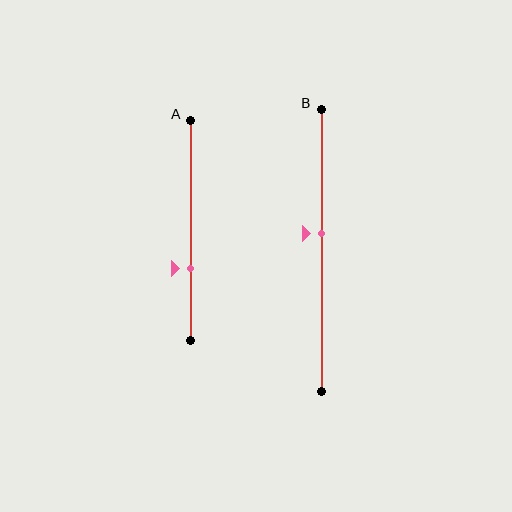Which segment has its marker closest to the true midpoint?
Segment B has its marker closest to the true midpoint.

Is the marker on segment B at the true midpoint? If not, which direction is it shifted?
No, the marker on segment B is shifted upward by about 6% of the segment length.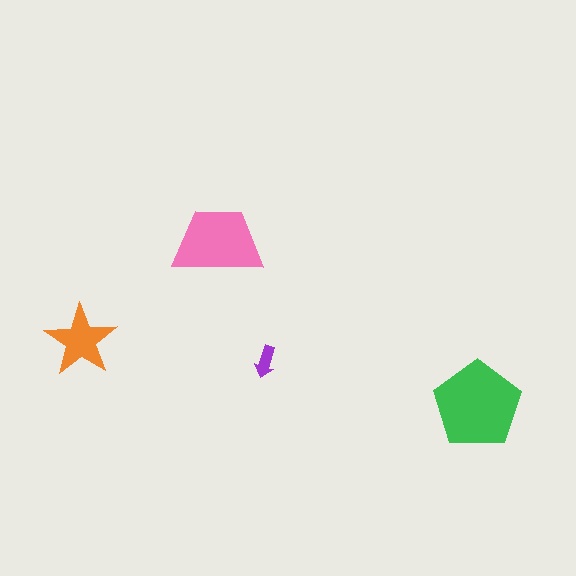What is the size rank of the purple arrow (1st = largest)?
4th.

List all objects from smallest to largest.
The purple arrow, the orange star, the pink trapezoid, the green pentagon.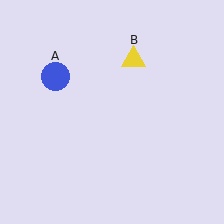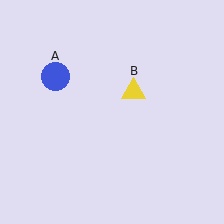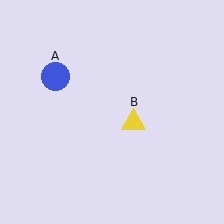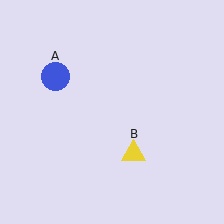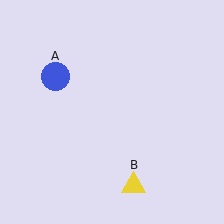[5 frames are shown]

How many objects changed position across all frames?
1 object changed position: yellow triangle (object B).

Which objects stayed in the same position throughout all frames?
Blue circle (object A) remained stationary.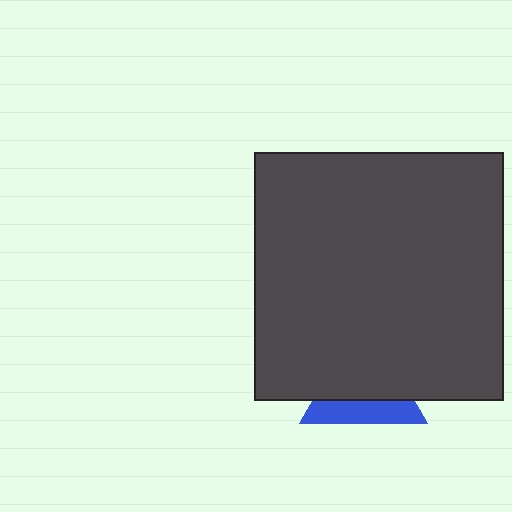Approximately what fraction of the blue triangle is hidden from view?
Roughly 65% of the blue triangle is hidden behind the dark gray square.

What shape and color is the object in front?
The object in front is a dark gray square.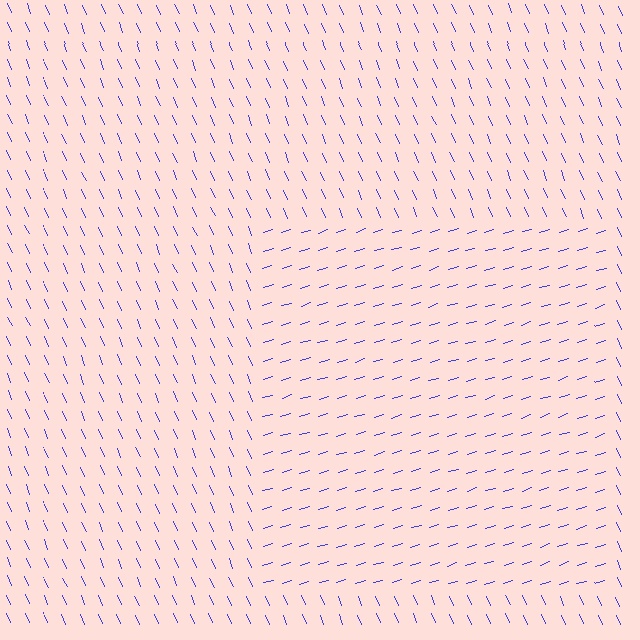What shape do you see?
I see a rectangle.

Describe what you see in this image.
The image is filled with small blue line segments. A rectangle region in the image has lines oriented differently from the surrounding lines, creating a visible texture boundary.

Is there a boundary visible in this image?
Yes, there is a texture boundary formed by a change in line orientation.